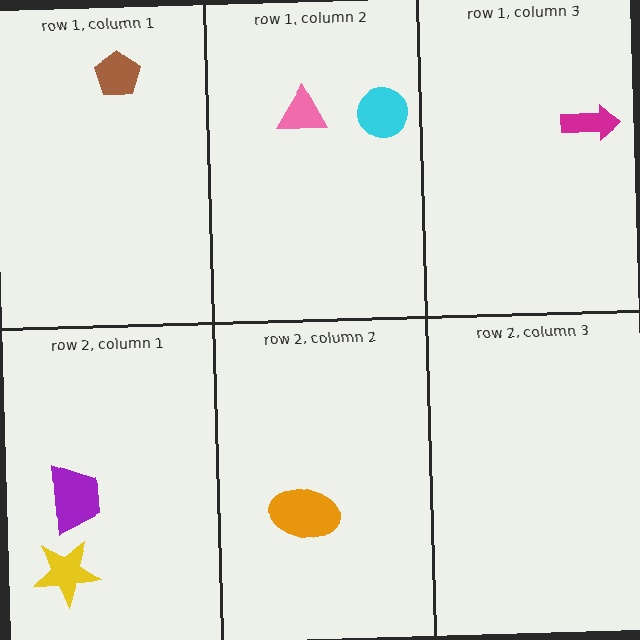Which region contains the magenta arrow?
The row 1, column 3 region.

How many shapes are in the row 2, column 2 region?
1.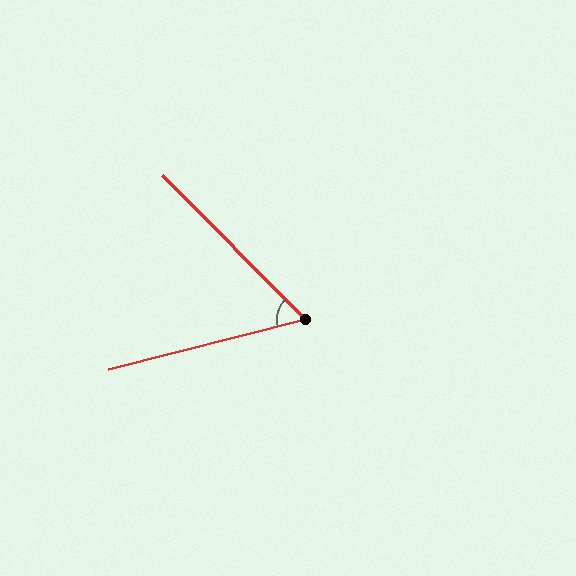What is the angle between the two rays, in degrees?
Approximately 59 degrees.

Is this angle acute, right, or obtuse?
It is acute.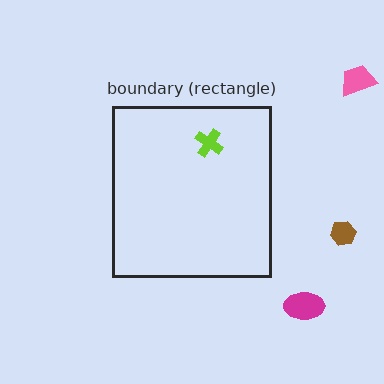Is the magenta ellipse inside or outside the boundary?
Outside.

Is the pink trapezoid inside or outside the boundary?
Outside.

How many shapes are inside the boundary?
1 inside, 3 outside.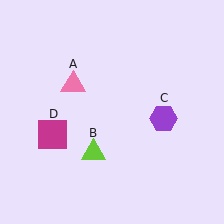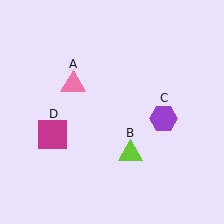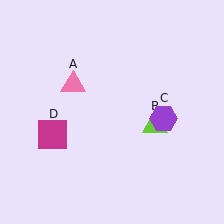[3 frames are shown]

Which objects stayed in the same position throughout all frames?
Pink triangle (object A) and purple hexagon (object C) and magenta square (object D) remained stationary.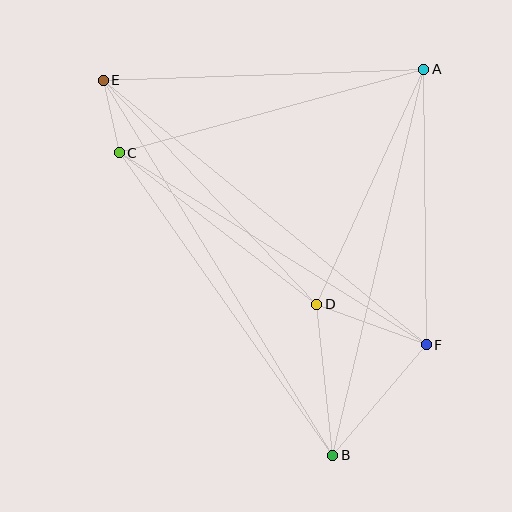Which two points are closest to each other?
Points C and E are closest to each other.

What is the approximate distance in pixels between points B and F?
The distance between B and F is approximately 145 pixels.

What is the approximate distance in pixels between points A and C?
The distance between A and C is approximately 316 pixels.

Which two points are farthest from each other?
Points B and E are farthest from each other.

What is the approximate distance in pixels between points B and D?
The distance between B and D is approximately 152 pixels.